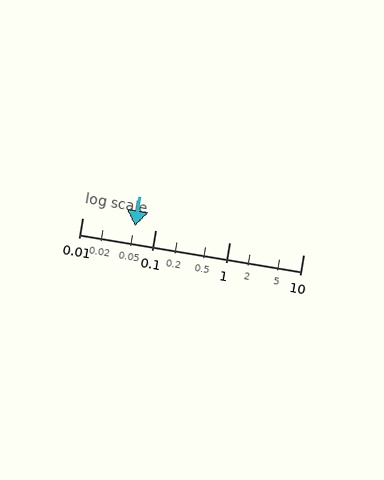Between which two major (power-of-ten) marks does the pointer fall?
The pointer is between 0.01 and 0.1.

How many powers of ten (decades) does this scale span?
The scale spans 3 decades, from 0.01 to 10.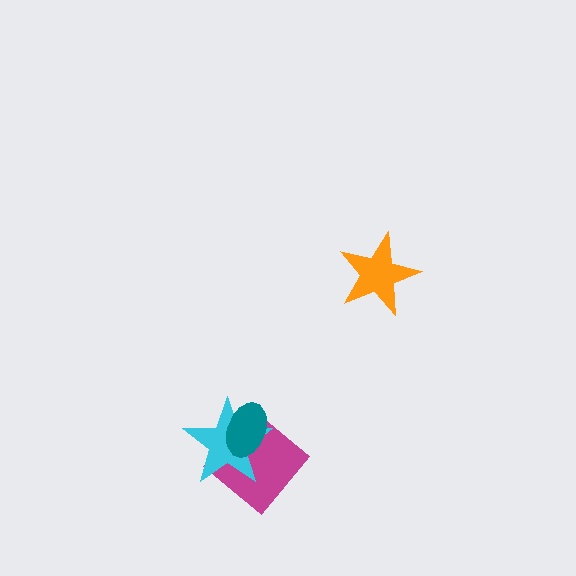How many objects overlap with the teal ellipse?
2 objects overlap with the teal ellipse.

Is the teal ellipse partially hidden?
No, no other shape covers it.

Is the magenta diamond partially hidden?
Yes, it is partially covered by another shape.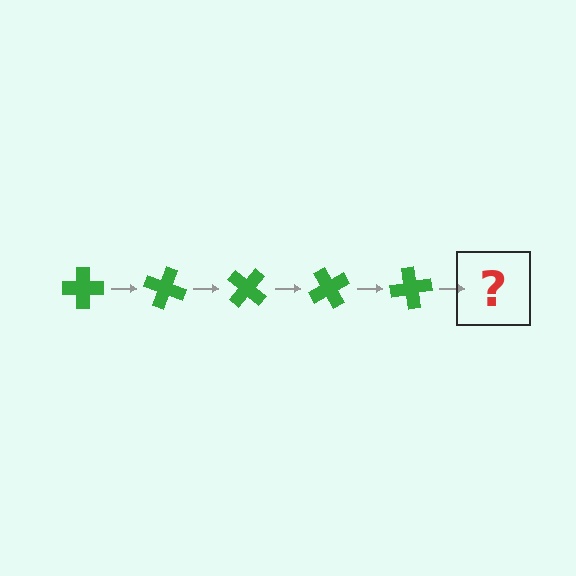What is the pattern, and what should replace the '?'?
The pattern is that the cross rotates 20 degrees each step. The '?' should be a green cross rotated 100 degrees.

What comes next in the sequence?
The next element should be a green cross rotated 100 degrees.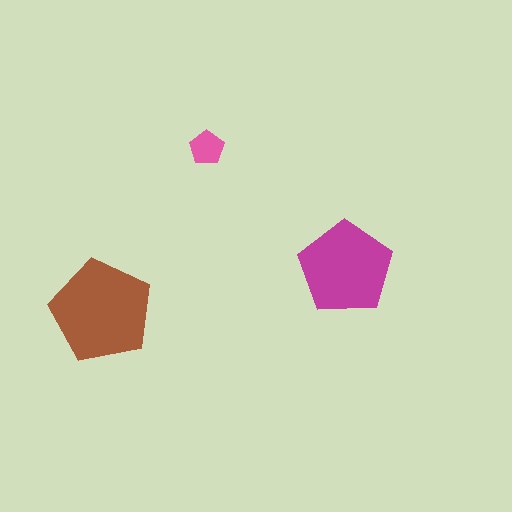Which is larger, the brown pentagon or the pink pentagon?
The brown one.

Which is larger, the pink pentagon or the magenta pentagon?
The magenta one.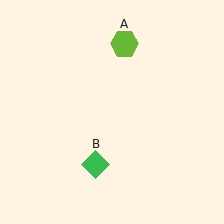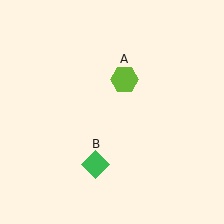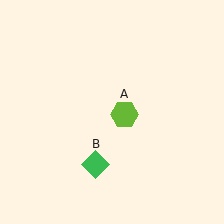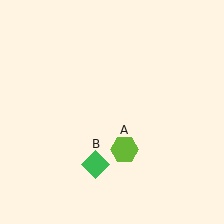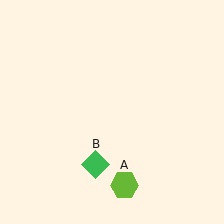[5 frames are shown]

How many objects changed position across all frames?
1 object changed position: lime hexagon (object A).